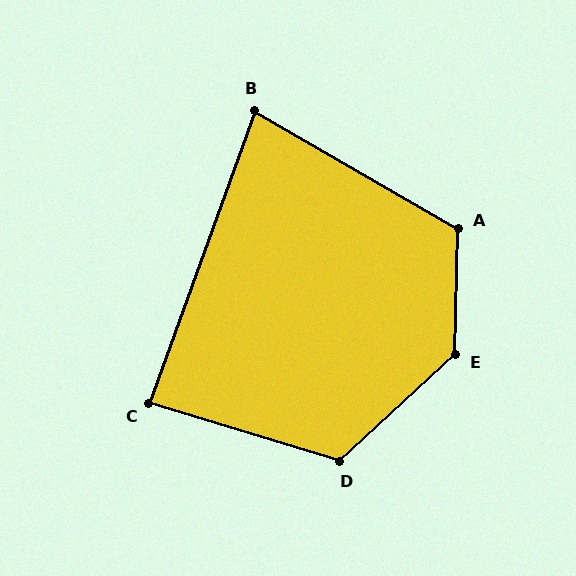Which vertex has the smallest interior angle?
B, at approximately 80 degrees.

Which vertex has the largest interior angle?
E, at approximately 134 degrees.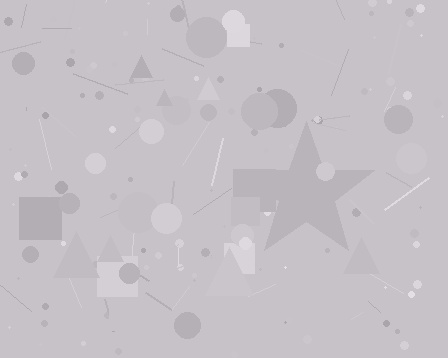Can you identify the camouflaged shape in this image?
The camouflaged shape is a star.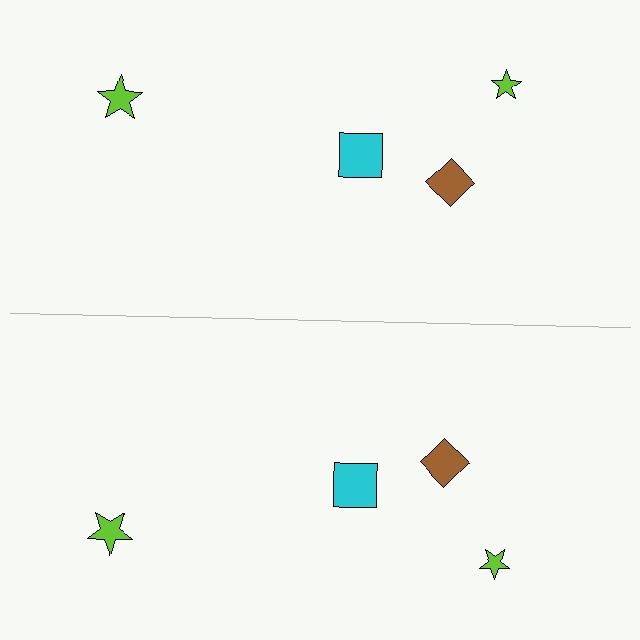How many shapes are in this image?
There are 8 shapes in this image.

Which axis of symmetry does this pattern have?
The pattern has a horizontal axis of symmetry running through the center of the image.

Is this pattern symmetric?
Yes, this pattern has bilateral (reflection) symmetry.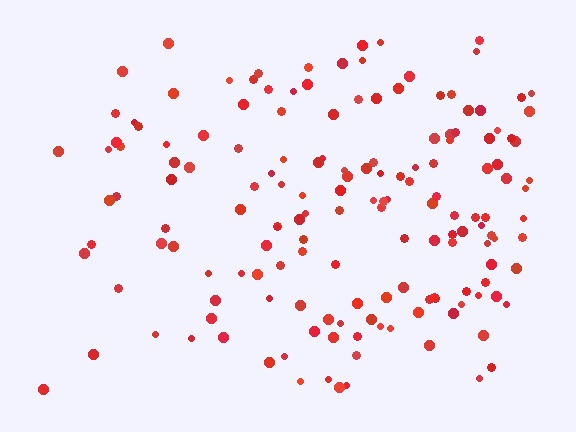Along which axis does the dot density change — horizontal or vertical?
Horizontal.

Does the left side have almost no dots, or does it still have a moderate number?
Still a moderate number, just noticeably fewer than the right.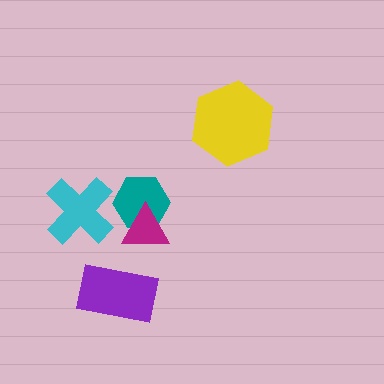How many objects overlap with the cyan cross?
0 objects overlap with the cyan cross.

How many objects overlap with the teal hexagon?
1 object overlaps with the teal hexagon.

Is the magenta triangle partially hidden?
No, no other shape covers it.